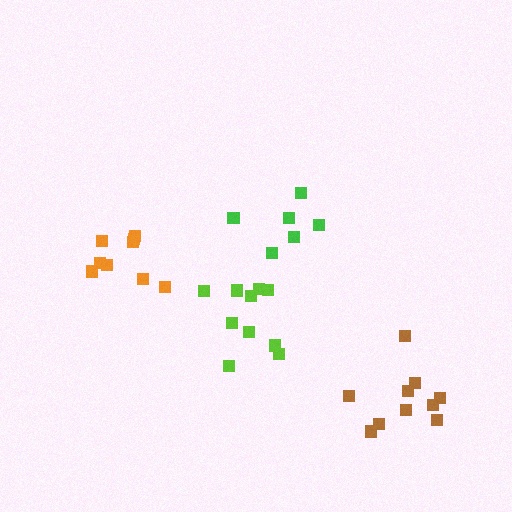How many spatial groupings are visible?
There are 4 spatial groupings.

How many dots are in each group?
Group 1: 6 dots, Group 2: 9 dots, Group 3: 10 dots, Group 4: 11 dots (36 total).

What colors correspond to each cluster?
The clusters are colored: green, orange, brown, lime.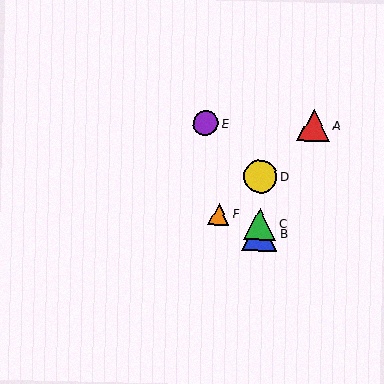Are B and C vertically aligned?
Yes, both are at x≈259.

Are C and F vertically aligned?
No, C is at x≈260 and F is at x≈219.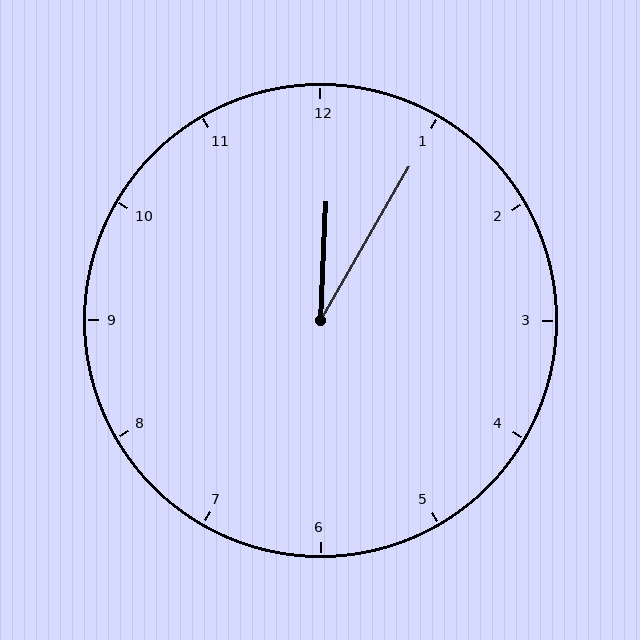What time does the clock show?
12:05.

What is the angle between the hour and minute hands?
Approximately 28 degrees.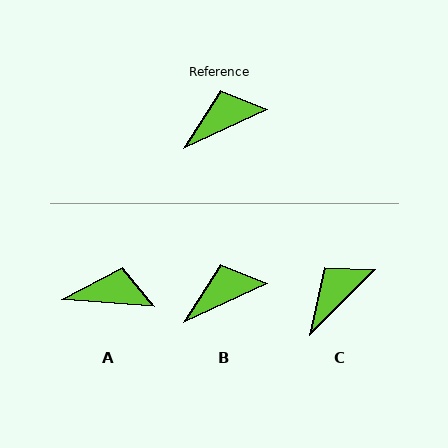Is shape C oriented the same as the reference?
No, it is off by about 20 degrees.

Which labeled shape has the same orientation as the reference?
B.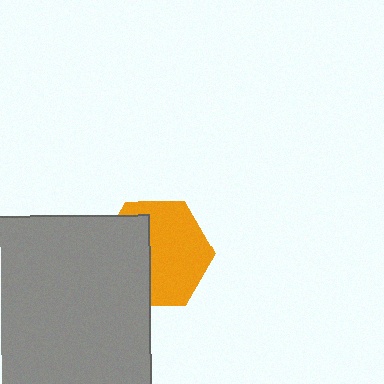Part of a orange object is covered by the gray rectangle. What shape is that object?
It is a hexagon.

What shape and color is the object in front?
The object in front is a gray rectangle.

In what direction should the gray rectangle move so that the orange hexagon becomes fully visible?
The gray rectangle should move left. That is the shortest direction to clear the overlap and leave the orange hexagon fully visible.